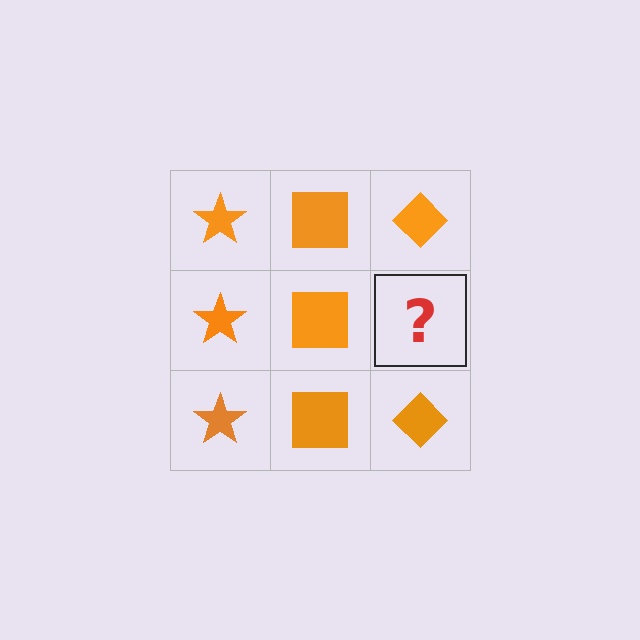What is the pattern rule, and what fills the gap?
The rule is that each column has a consistent shape. The gap should be filled with an orange diamond.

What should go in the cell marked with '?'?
The missing cell should contain an orange diamond.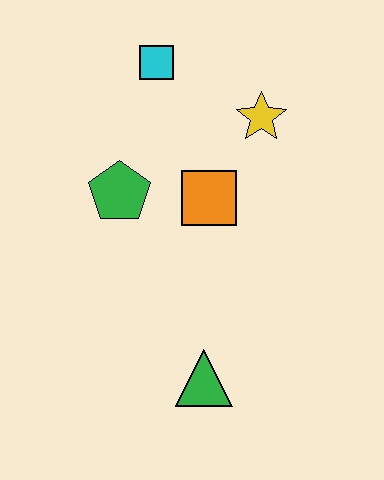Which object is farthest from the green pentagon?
The green triangle is farthest from the green pentagon.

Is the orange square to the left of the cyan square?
No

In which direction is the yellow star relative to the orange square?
The yellow star is above the orange square.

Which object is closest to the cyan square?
The yellow star is closest to the cyan square.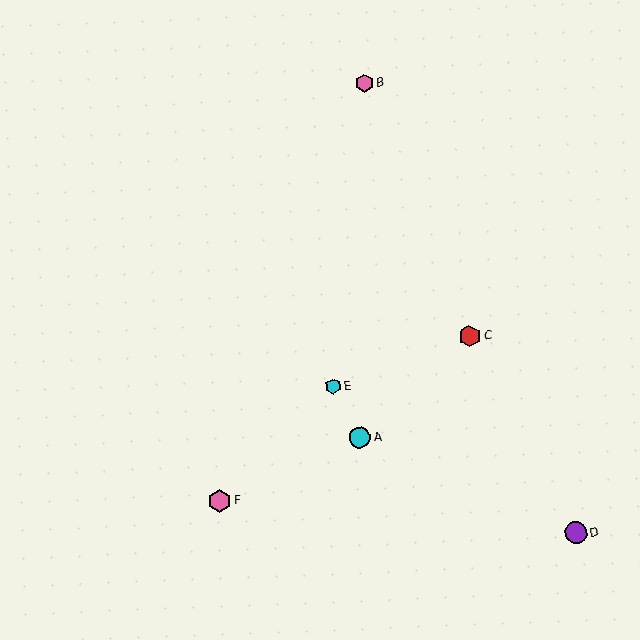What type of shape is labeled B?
Shape B is a pink hexagon.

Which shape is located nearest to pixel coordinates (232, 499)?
The pink hexagon (labeled F) at (220, 501) is nearest to that location.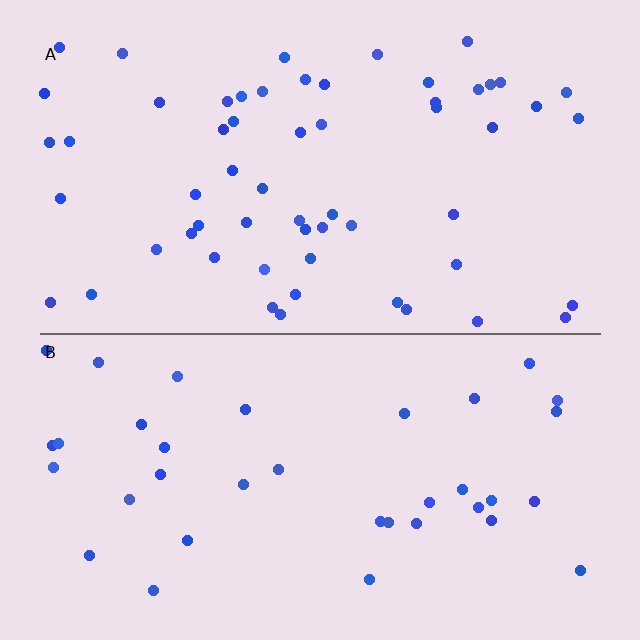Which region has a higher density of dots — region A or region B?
A (the top).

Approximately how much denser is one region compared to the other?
Approximately 1.6× — region A over region B.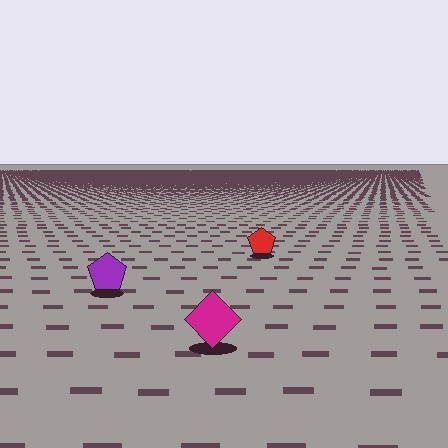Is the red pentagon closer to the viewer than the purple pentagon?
No. The purple pentagon is closer — you can tell from the texture gradient: the ground texture is coarser near it.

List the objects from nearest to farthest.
From nearest to farthest: the magenta diamond, the purple pentagon, the red pentagon.